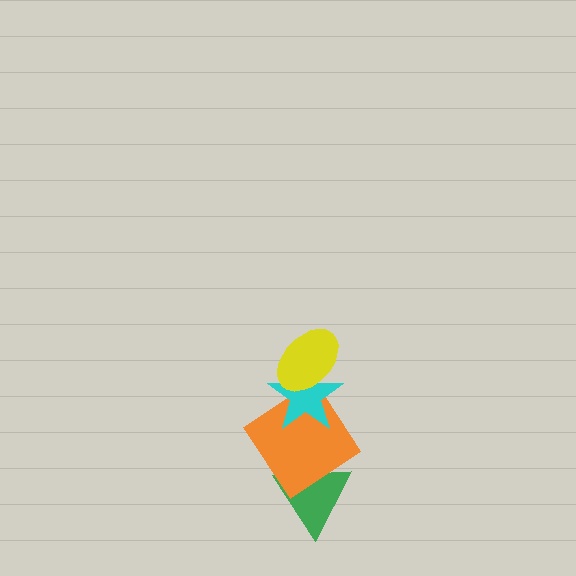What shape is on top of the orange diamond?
The cyan star is on top of the orange diamond.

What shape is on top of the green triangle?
The orange diamond is on top of the green triangle.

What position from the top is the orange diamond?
The orange diamond is 3rd from the top.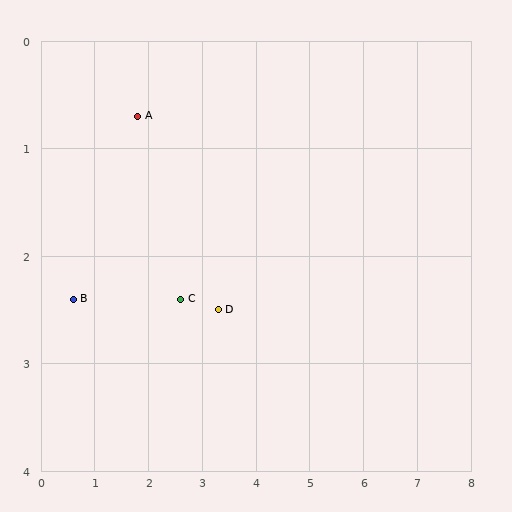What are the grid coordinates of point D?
Point D is at approximately (3.3, 2.5).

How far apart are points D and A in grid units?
Points D and A are about 2.3 grid units apart.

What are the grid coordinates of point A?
Point A is at approximately (1.8, 0.7).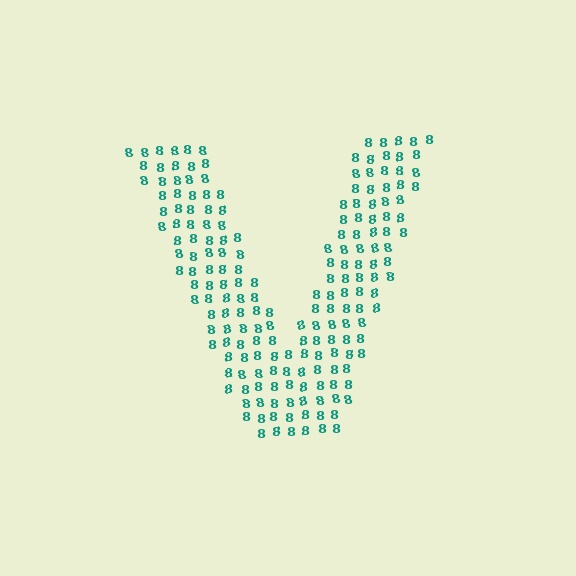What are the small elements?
The small elements are digit 8's.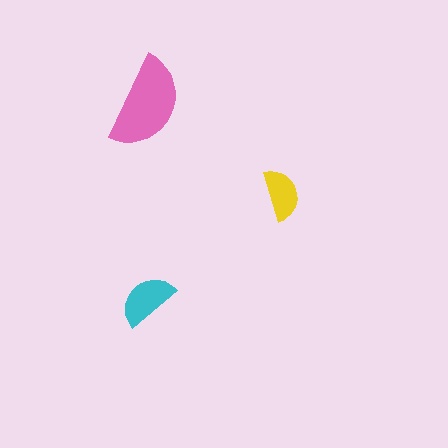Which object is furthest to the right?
The yellow semicircle is rightmost.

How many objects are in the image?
There are 3 objects in the image.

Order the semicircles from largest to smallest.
the pink one, the cyan one, the yellow one.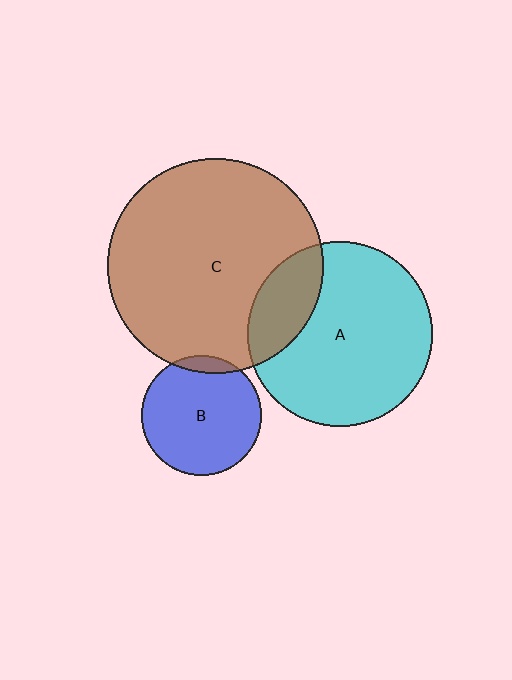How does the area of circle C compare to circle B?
Approximately 3.3 times.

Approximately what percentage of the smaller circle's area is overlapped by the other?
Approximately 10%.